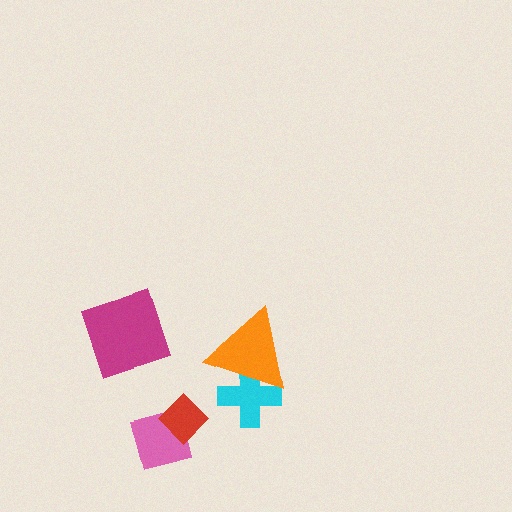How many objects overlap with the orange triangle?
1 object overlaps with the orange triangle.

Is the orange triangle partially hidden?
No, no other shape covers it.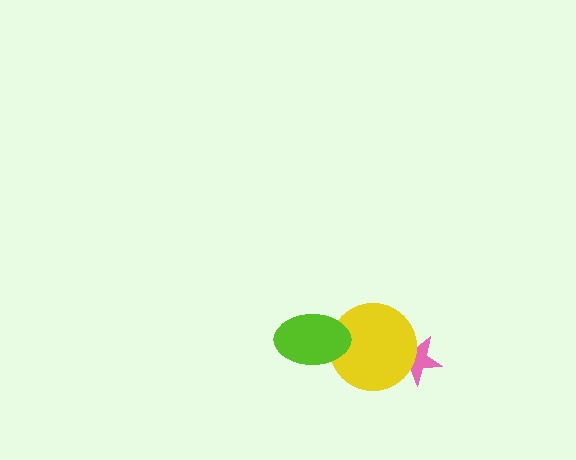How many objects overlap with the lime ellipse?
1 object overlaps with the lime ellipse.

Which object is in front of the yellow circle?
The lime ellipse is in front of the yellow circle.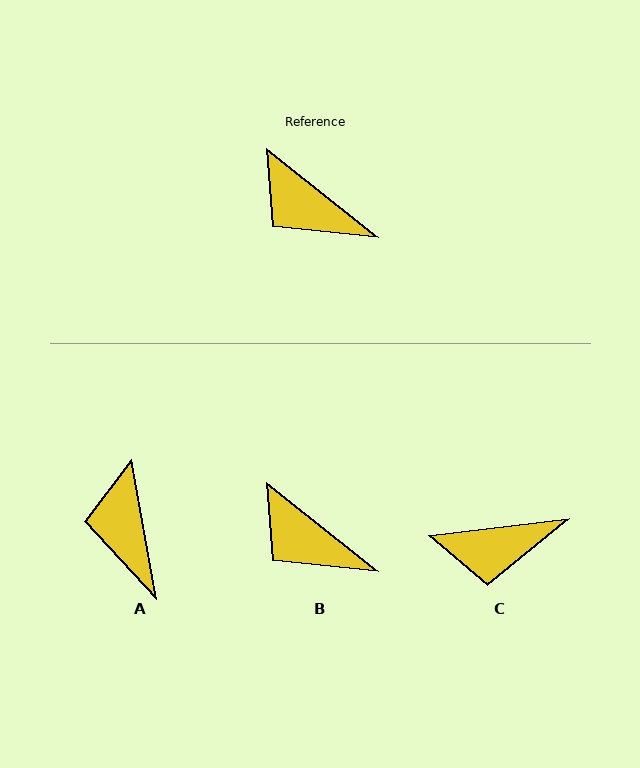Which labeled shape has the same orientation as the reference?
B.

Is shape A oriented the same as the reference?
No, it is off by about 41 degrees.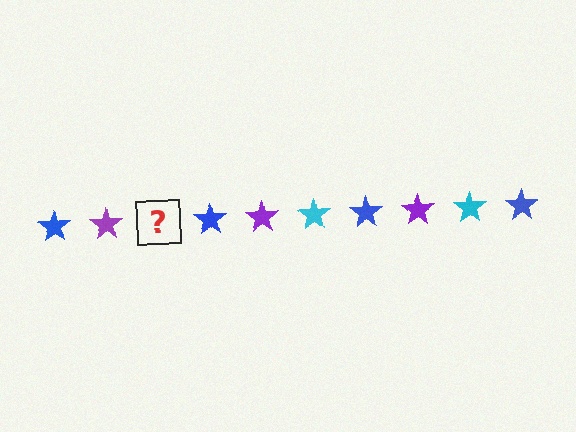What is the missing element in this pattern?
The missing element is a cyan star.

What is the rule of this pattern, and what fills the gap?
The rule is that the pattern cycles through blue, purple, cyan stars. The gap should be filled with a cyan star.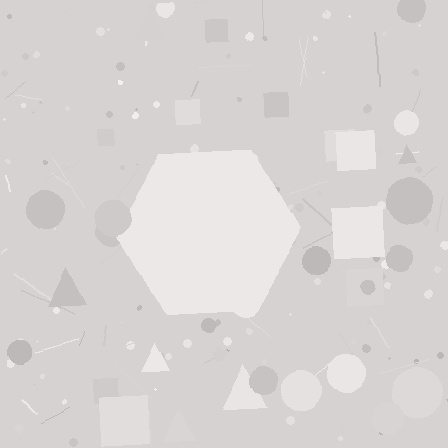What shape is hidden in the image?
A hexagon is hidden in the image.